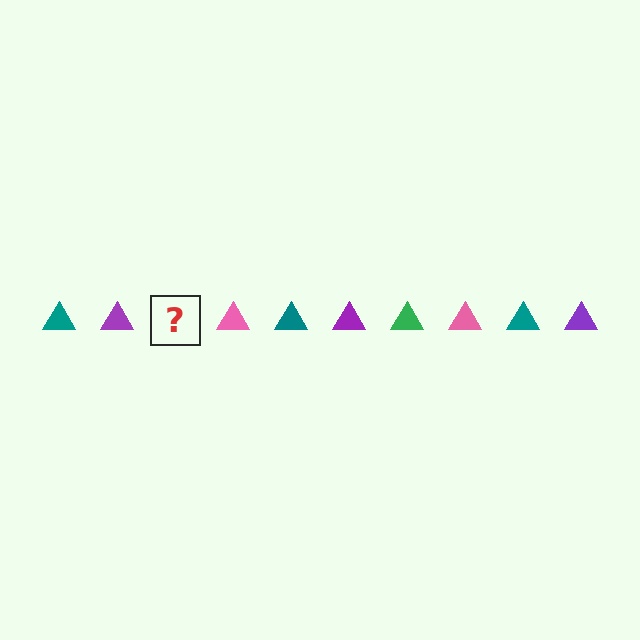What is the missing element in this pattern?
The missing element is a green triangle.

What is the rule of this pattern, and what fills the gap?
The rule is that the pattern cycles through teal, purple, green, pink triangles. The gap should be filled with a green triangle.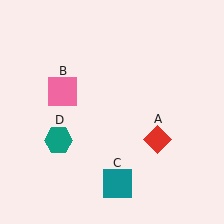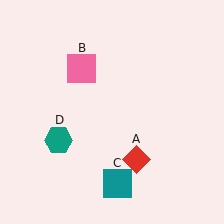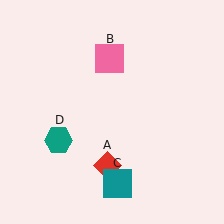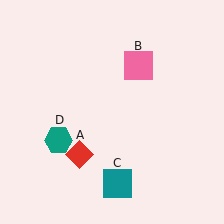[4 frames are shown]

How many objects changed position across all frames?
2 objects changed position: red diamond (object A), pink square (object B).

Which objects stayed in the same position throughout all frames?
Teal square (object C) and teal hexagon (object D) remained stationary.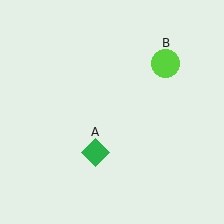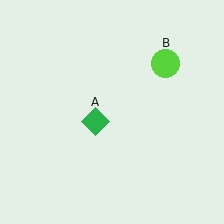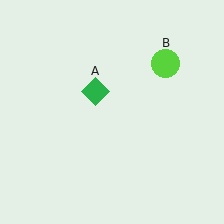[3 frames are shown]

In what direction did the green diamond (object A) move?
The green diamond (object A) moved up.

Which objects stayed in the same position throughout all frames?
Lime circle (object B) remained stationary.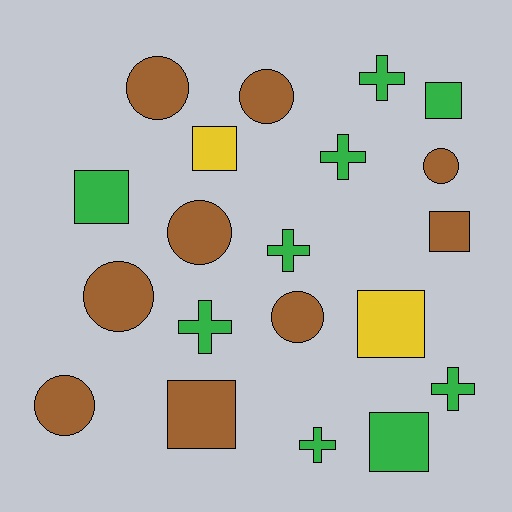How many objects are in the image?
There are 20 objects.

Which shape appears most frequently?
Square, with 7 objects.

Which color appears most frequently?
Green, with 9 objects.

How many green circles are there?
There are no green circles.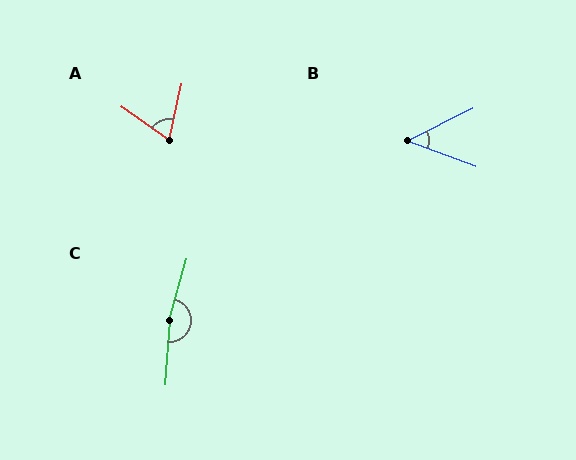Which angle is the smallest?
B, at approximately 47 degrees.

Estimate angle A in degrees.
Approximately 67 degrees.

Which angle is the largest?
C, at approximately 168 degrees.